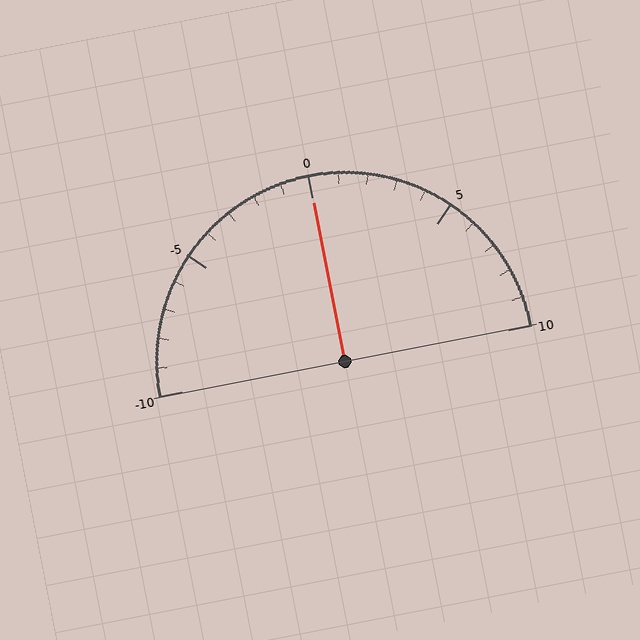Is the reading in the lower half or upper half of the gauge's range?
The reading is in the upper half of the range (-10 to 10).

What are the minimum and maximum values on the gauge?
The gauge ranges from -10 to 10.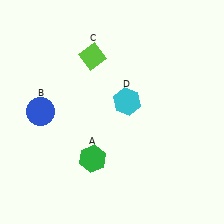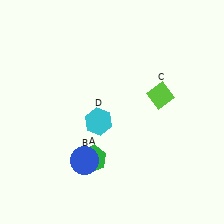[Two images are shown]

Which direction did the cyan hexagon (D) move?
The cyan hexagon (D) moved left.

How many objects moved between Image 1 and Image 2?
3 objects moved between the two images.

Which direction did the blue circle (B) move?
The blue circle (B) moved down.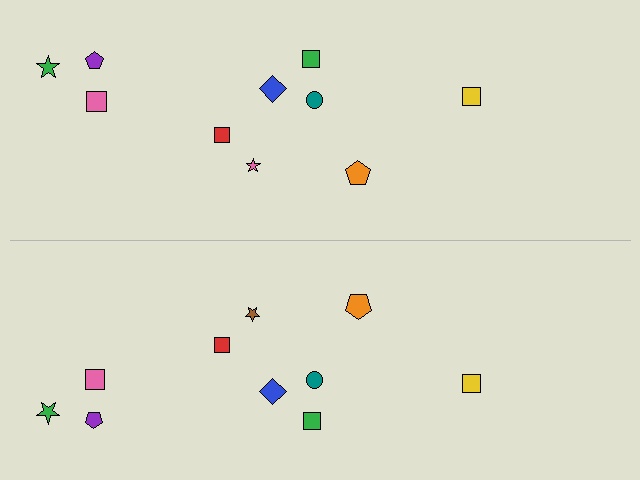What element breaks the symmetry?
The brown star on the bottom side breaks the symmetry — its mirror counterpart is pink.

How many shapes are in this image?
There are 20 shapes in this image.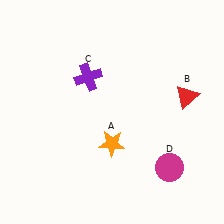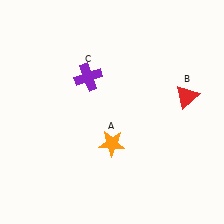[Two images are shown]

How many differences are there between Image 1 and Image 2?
There is 1 difference between the two images.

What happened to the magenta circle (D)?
The magenta circle (D) was removed in Image 2. It was in the bottom-right area of Image 1.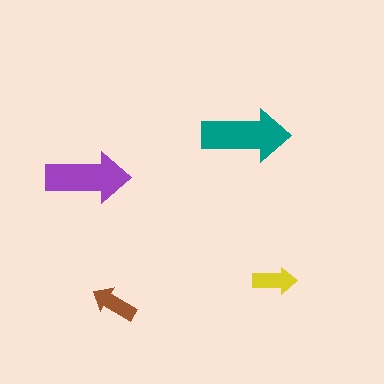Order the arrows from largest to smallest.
the teal one, the purple one, the brown one, the yellow one.